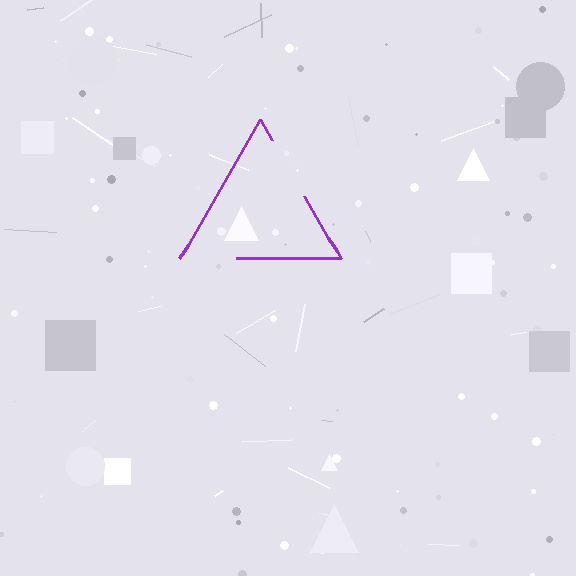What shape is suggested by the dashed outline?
The dashed outline suggests a triangle.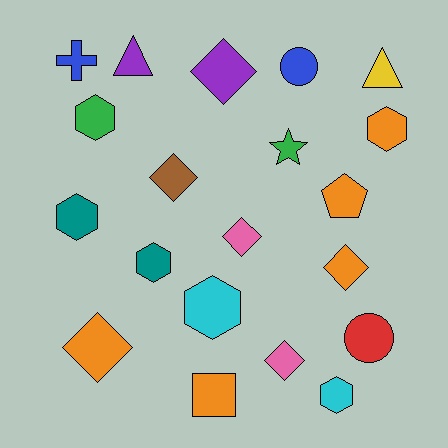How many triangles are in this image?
There are 2 triangles.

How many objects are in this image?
There are 20 objects.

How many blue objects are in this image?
There are 2 blue objects.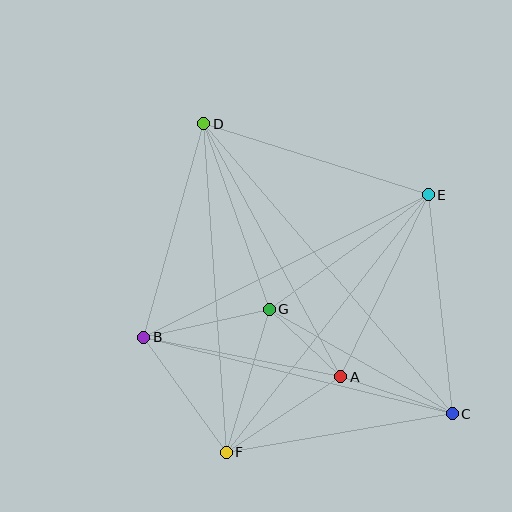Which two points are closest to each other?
Points A and G are closest to each other.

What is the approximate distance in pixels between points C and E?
The distance between C and E is approximately 220 pixels.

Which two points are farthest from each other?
Points C and D are farthest from each other.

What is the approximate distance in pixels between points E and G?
The distance between E and G is approximately 196 pixels.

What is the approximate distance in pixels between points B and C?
The distance between B and C is approximately 318 pixels.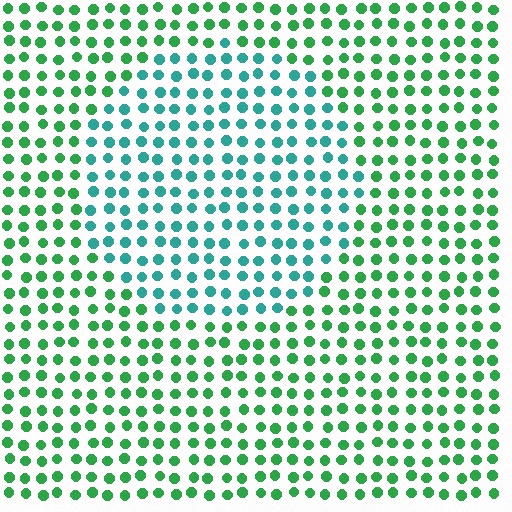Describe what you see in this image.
The image is filled with small green elements in a uniform arrangement. A circle-shaped region is visible where the elements are tinted to a slightly different hue, forming a subtle color boundary.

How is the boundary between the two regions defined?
The boundary is defined purely by a slight shift in hue (about 39 degrees). Spacing, size, and orientation are identical on both sides.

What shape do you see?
I see a circle.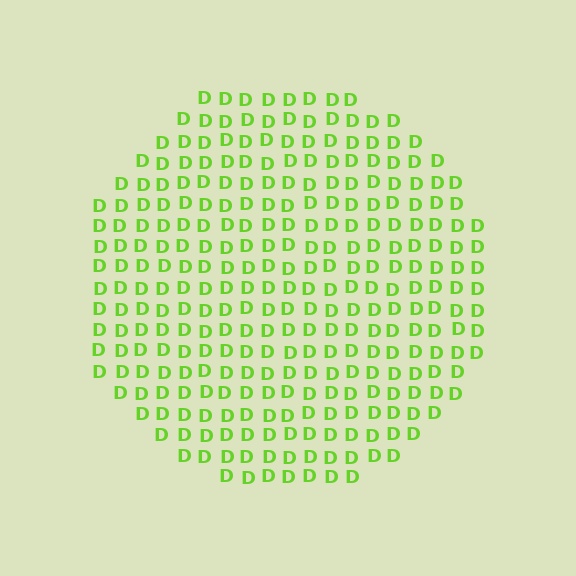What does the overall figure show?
The overall figure shows a circle.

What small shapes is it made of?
It is made of small letter D's.